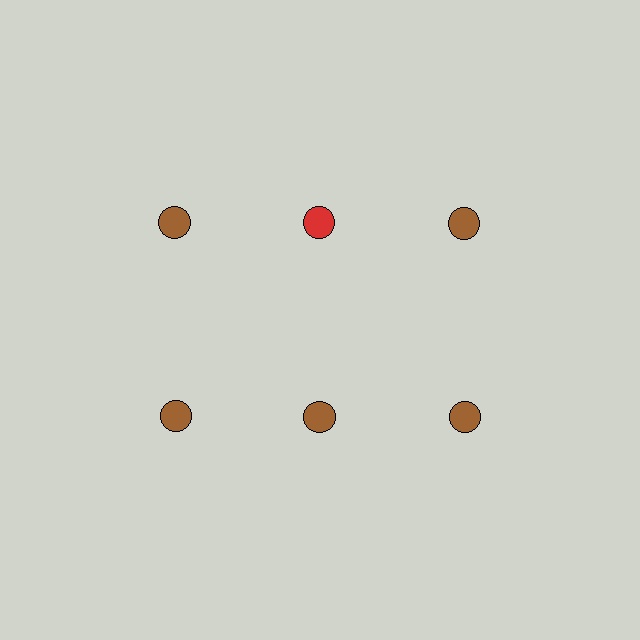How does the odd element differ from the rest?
It has a different color: red instead of brown.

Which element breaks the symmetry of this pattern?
The red circle in the top row, second from left column breaks the symmetry. All other shapes are brown circles.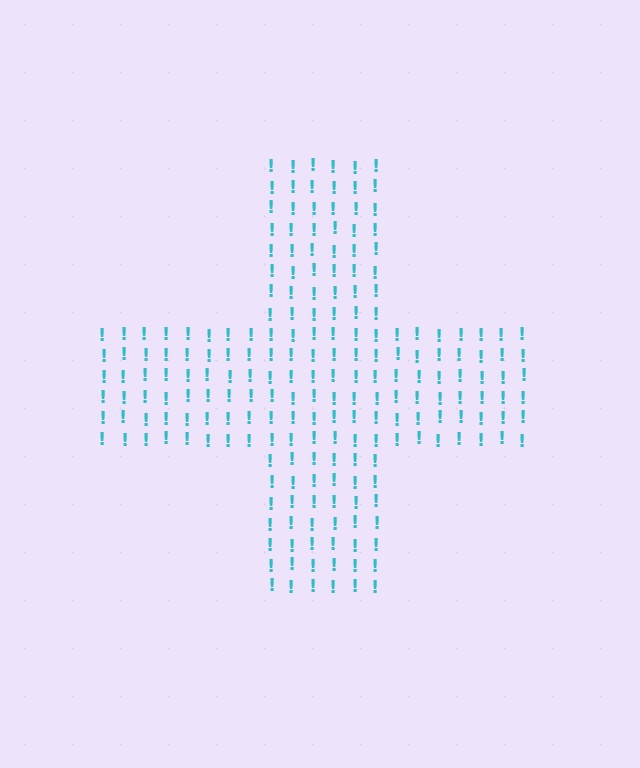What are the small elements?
The small elements are exclamation marks.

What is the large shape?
The large shape is a cross.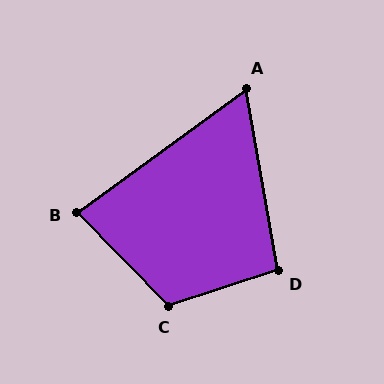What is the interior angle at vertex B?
Approximately 82 degrees (acute).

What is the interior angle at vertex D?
Approximately 98 degrees (obtuse).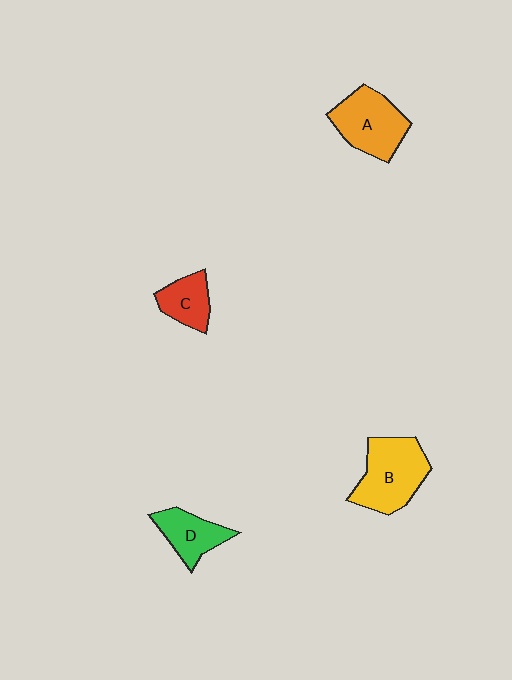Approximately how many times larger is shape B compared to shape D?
Approximately 1.7 times.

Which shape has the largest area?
Shape B (yellow).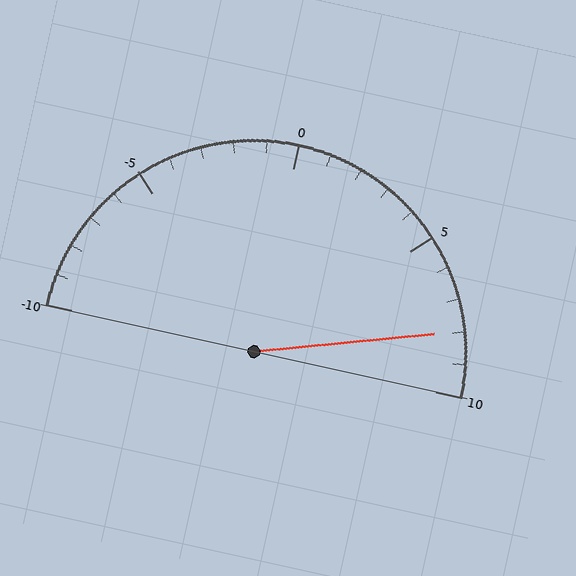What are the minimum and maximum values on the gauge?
The gauge ranges from -10 to 10.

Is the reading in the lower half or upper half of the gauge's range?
The reading is in the upper half of the range (-10 to 10).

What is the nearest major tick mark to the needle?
The nearest major tick mark is 10.